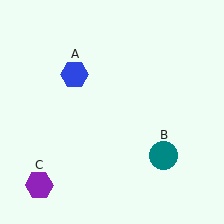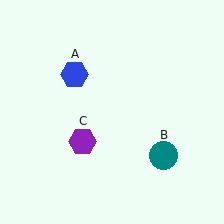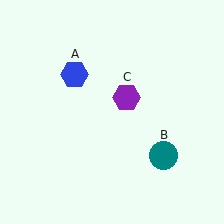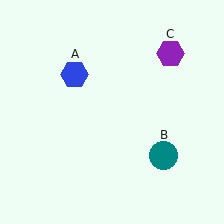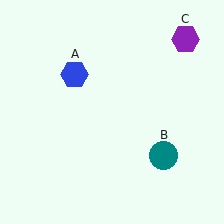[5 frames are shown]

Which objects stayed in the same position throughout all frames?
Blue hexagon (object A) and teal circle (object B) remained stationary.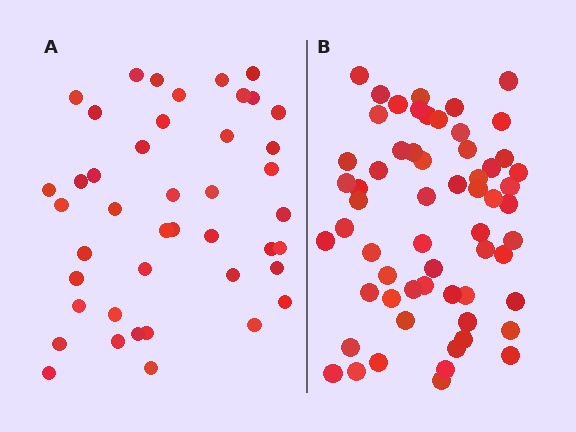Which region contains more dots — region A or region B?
Region B (the right region) has more dots.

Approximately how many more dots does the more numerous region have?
Region B has approximately 15 more dots than region A.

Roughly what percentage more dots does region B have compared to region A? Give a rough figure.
About 40% more.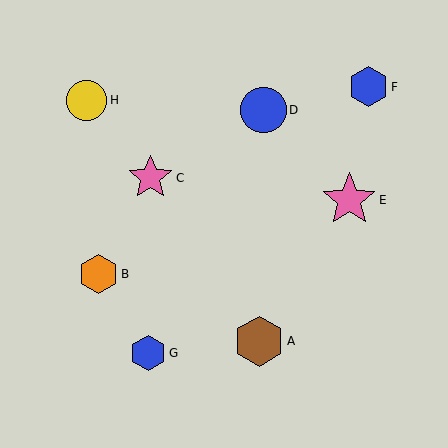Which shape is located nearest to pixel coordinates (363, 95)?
The blue hexagon (labeled F) at (368, 87) is nearest to that location.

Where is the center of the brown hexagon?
The center of the brown hexagon is at (259, 341).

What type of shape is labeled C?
Shape C is a pink star.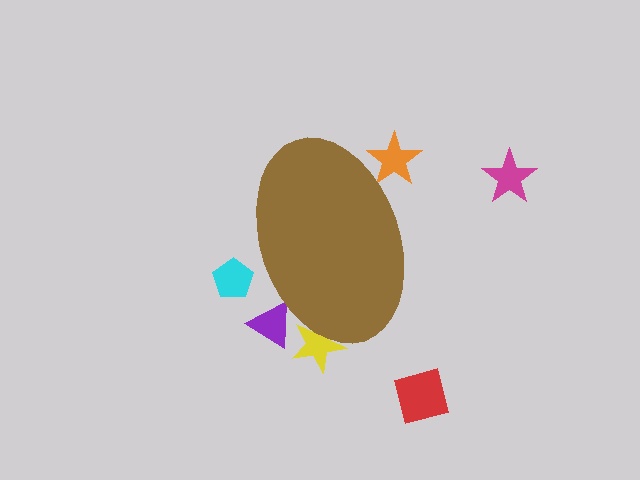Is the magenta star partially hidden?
No, the magenta star is fully visible.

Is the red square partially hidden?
No, the red square is fully visible.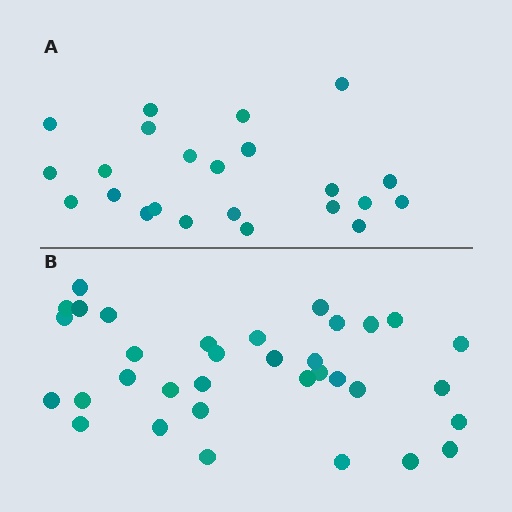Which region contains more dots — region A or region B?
Region B (the bottom region) has more dots.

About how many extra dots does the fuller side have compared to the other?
Region B has roughly 12 or so more dots than region A.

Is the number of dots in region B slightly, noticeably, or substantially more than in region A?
Region B has substantially more. The ratio is roughly 1.5 to 1.